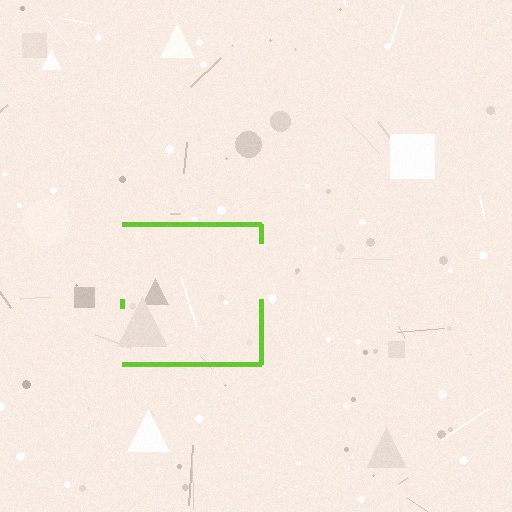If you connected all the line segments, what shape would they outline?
They would outline a square.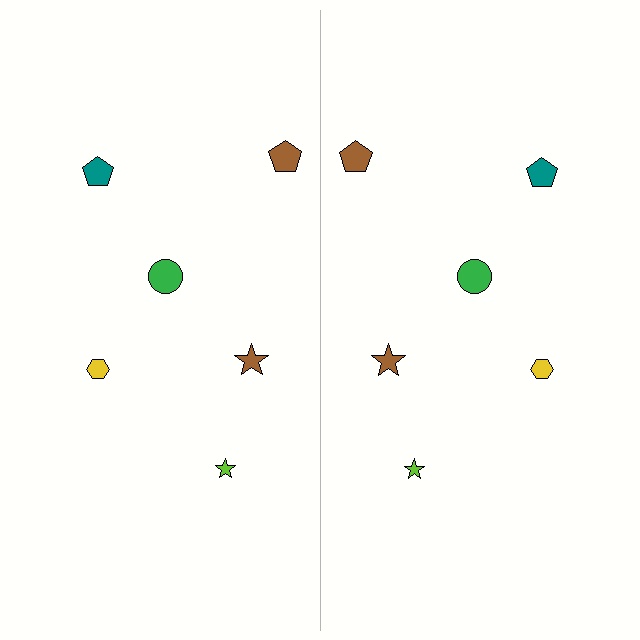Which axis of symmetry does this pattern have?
The pattern has a vertical axis of symmetry running through the center of the image.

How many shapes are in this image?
There are 12 shapes in this image.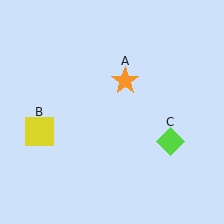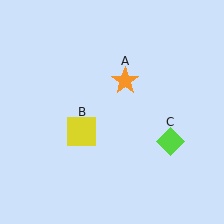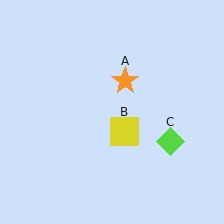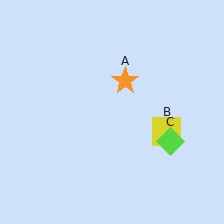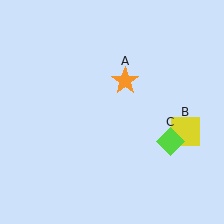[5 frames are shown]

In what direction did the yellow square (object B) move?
The yellow square (object B) moved right.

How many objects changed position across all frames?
1 object changed position: yellow square (object B).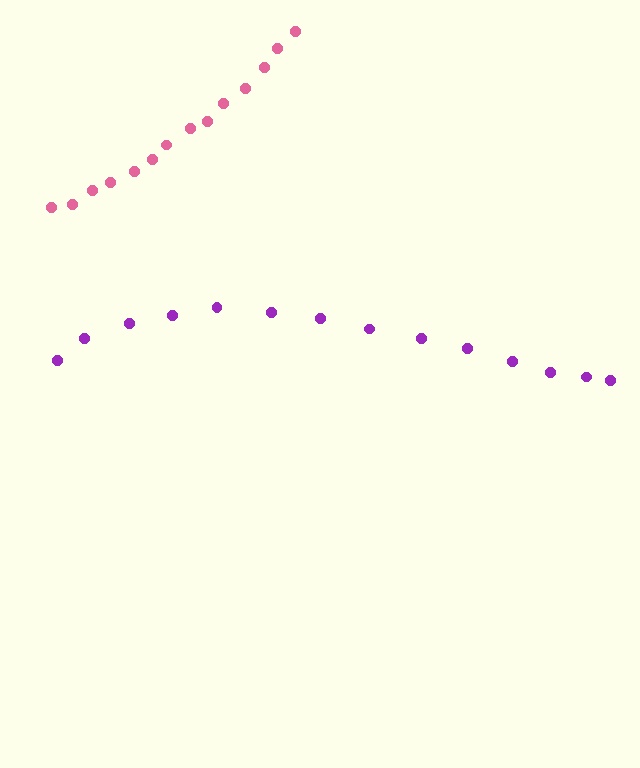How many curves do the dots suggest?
There are 2 distinct paths.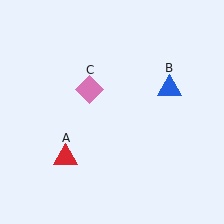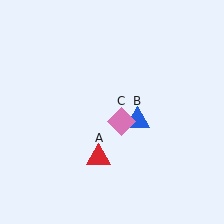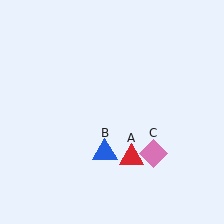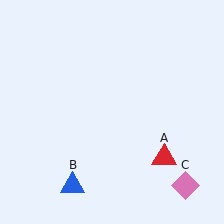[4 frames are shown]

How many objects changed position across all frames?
3 objects changed position: red triangle (object A), blue triangle (object B), pink diamond (object C).